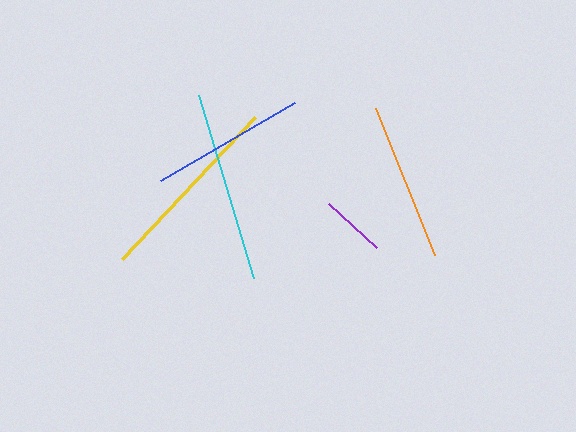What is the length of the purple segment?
The purple segment is approximately 65 pixels long.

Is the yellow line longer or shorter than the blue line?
The yellow line is longer than the blue line.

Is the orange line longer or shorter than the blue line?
The orange line is longer than the blue line.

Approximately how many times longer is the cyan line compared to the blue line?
The cyan line is approximately 1.2 times the length of the blue line.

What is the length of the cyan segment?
The cyan segment is approximately 191 pixels long.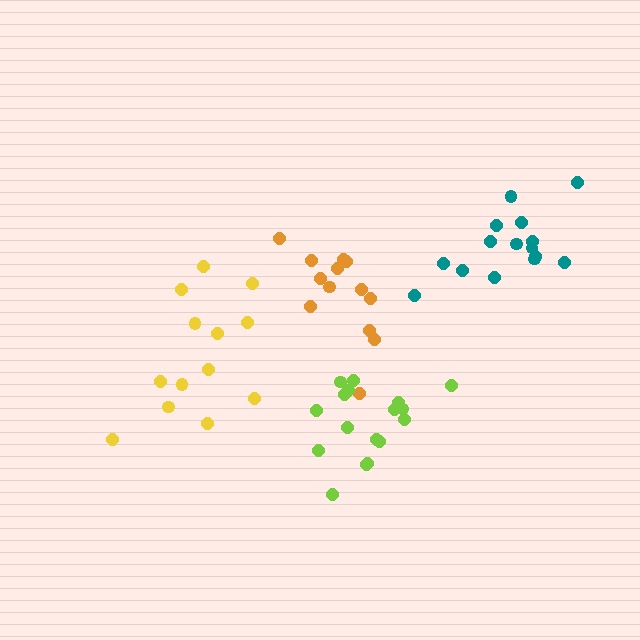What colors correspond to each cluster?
The clusters are colored: orange, yellow, lime, teal.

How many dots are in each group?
Group 1: 13 dots, Group 2: 13 dots, Group 3: 17 dots, Group 4: 15 dots (58 total).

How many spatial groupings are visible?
There are 4 spatial groupings.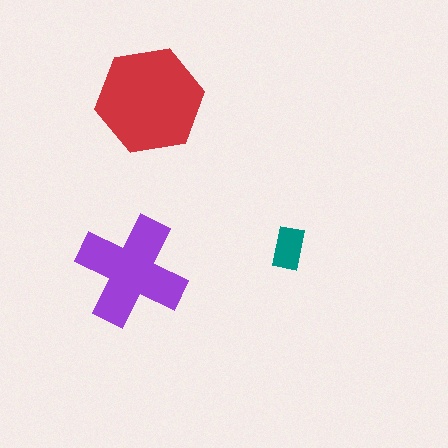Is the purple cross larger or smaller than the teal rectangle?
Larger.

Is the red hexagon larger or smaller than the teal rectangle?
Larger.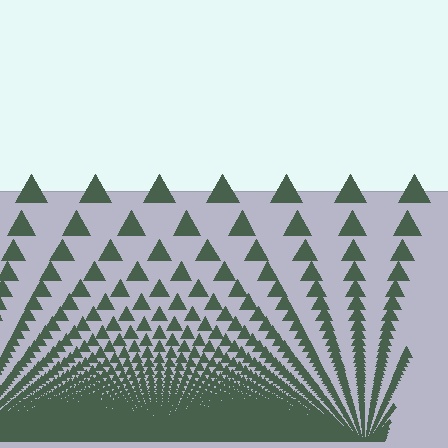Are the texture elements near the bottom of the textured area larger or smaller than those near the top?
Smaller. The gradient is inverted — elements near the bottom are smaller and denser.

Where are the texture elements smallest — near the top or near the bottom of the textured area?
Near the bottom.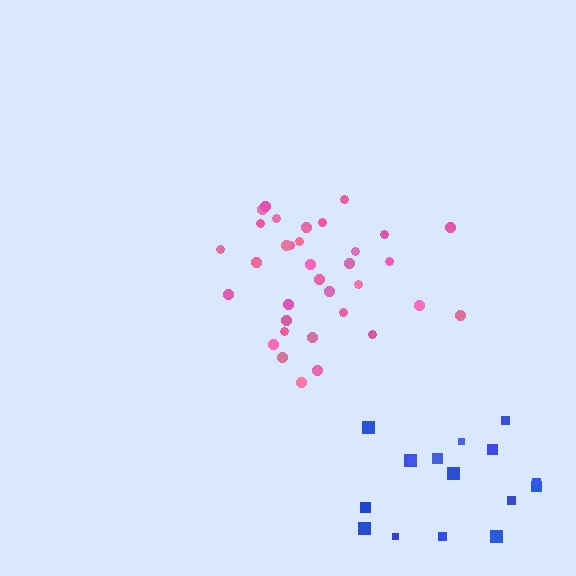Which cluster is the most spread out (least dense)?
Blue.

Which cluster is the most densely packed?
Pink.